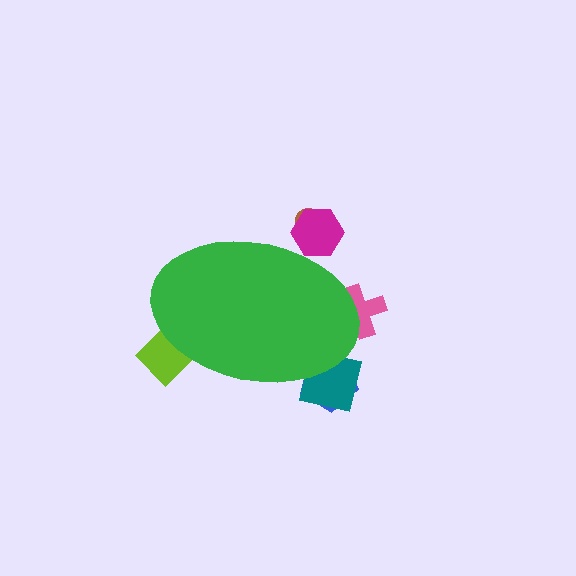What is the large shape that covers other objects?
A green ellipse.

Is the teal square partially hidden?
Yes, the teal square is partially hidden behind the green ellipse.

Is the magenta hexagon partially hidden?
Yes, the magenta hexagon is partially hidden behind the green ellipse.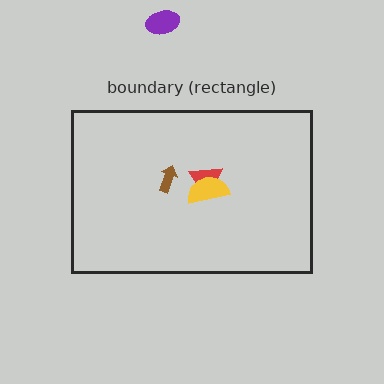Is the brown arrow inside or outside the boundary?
Inside.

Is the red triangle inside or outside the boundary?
Inside.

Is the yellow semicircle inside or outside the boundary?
Inside.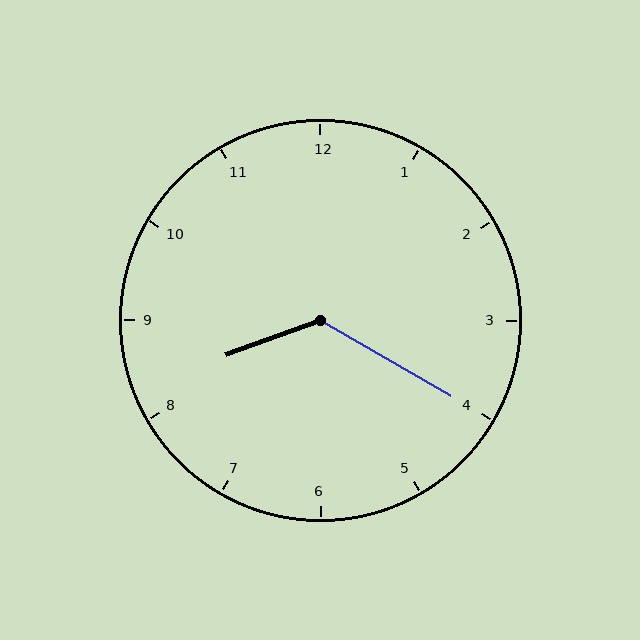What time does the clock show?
8:20.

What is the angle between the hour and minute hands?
Approximately 130 degrees.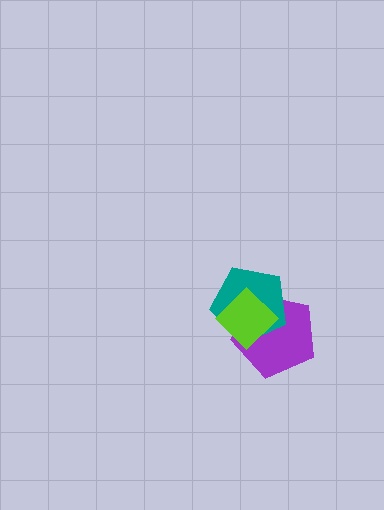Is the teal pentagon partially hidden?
Yes, it is partially covered by another shape.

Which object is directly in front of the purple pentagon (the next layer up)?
The teal pentagon is directly in front of the purple pentagon.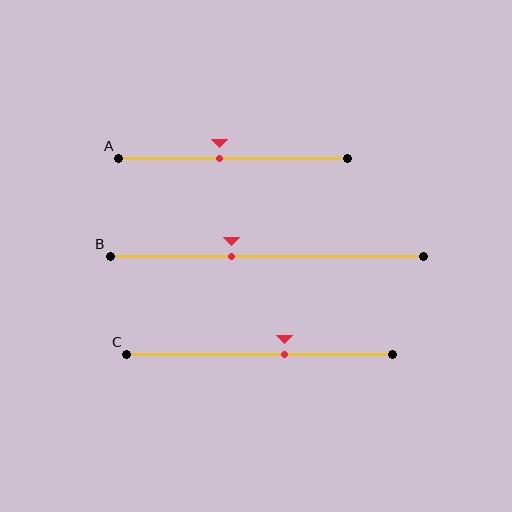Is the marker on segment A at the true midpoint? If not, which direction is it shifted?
No, the marker on segment A is shifted to the left by about 6% of the segment length.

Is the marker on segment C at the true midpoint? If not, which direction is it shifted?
No, the marker on segment C is shifted to the right by about 9% of the segment length.